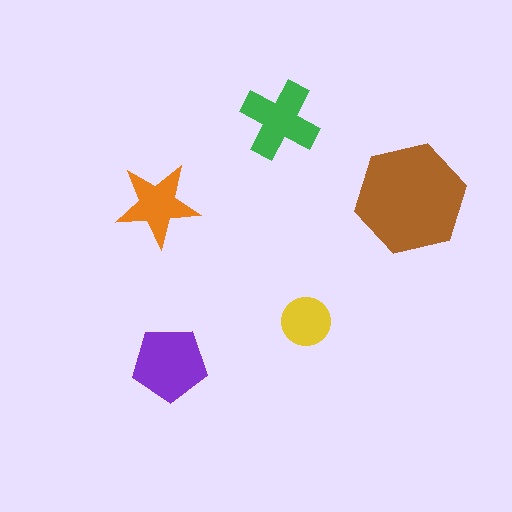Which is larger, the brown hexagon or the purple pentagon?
The brown hexagon.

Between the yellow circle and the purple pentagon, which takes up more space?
The purple pentagon.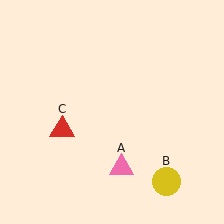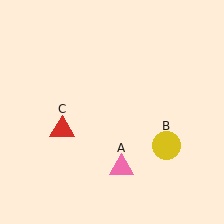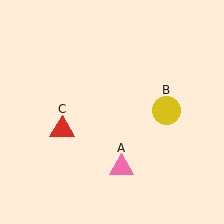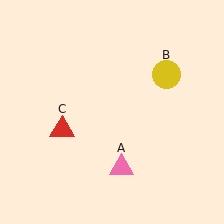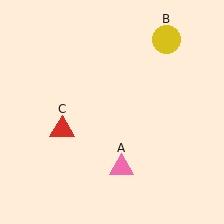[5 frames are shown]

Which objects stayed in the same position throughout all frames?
Pink triangle (object A) and red triangle (object C) remained stationary.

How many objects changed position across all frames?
1 object changed position: yellow circle (object B).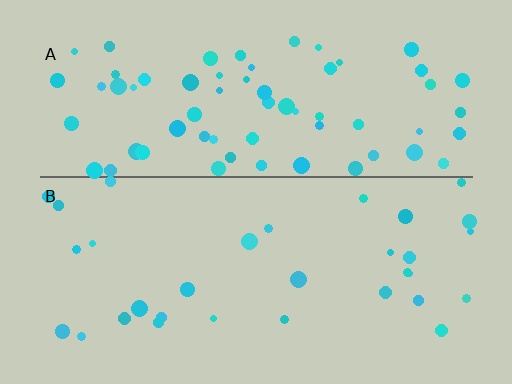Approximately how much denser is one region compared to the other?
Approximately 2.1× — region A over region B.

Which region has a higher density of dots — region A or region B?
A (the top).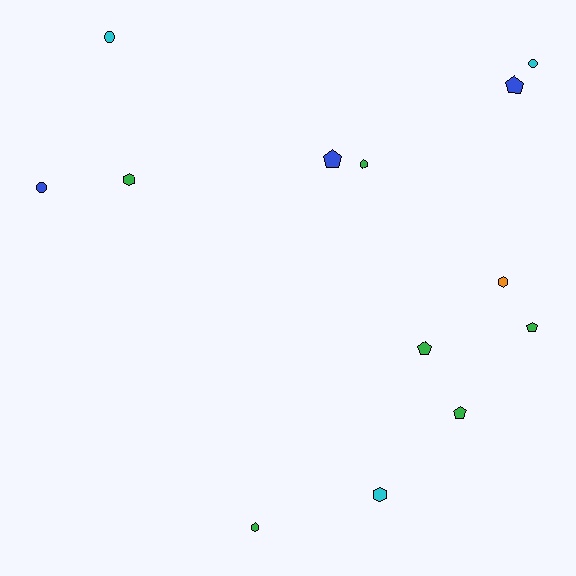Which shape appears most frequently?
Hexagon, with 5 objects.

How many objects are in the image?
There are 13 objects.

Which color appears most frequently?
Green, with 6 objects.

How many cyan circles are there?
There are 2 cyan circles.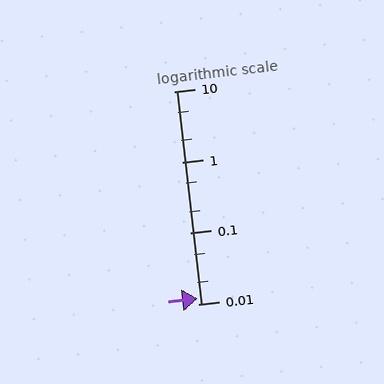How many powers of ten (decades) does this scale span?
The scale spans 3 decades, from 0.01 to 10.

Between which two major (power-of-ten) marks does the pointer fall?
The pointer is between 0.01 and 0.1.